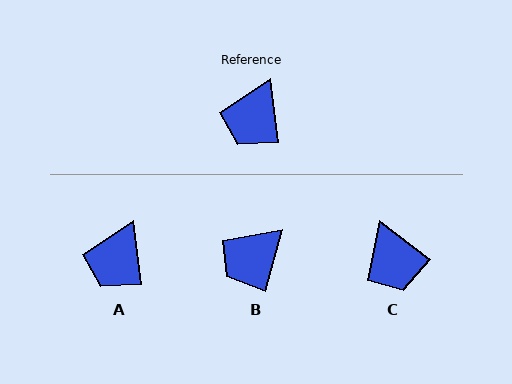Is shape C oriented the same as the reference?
No, it is off by about 45 degrees.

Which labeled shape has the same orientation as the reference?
A.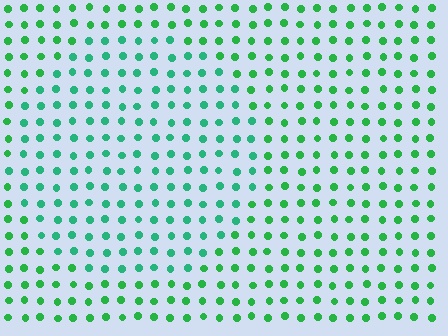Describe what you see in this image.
The image is filled with small green elements in a uniform arrangement. A circle-shaped region is visible where the elements are tinted to a slightly different hue, forming a subtle color boundary.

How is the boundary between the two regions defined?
The boundary is defined purely by a slight shift in hue (about 24 degrees). Spacing, size, and orientation are identical on both sides.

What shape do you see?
I see a circle.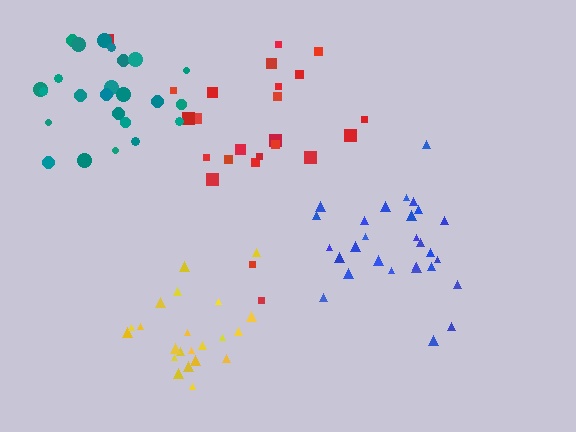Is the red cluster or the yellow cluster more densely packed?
Yellow.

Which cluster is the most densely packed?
Yellow.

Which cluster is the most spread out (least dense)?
Red.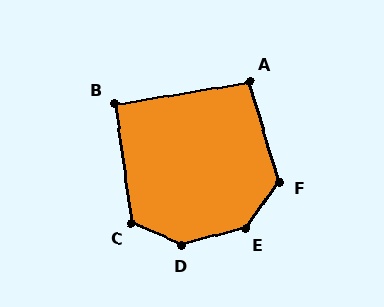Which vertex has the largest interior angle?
D, at approximately 142 degrees.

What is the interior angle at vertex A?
Approximately 97 degrees (obtuse).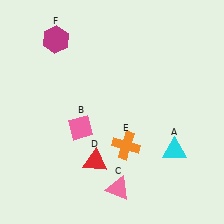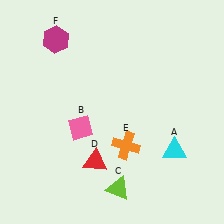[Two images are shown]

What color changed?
The triangle (C) changed from pink in Image 1 to lime in Image 2.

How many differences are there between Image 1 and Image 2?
There is 1 difference between the two images.